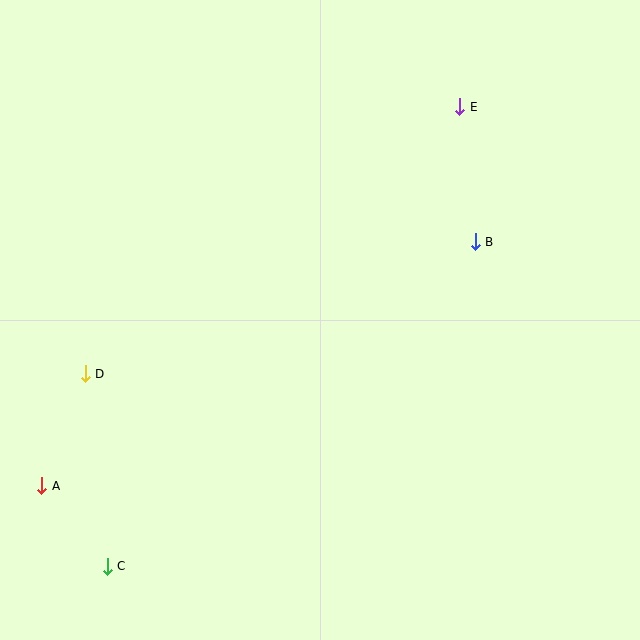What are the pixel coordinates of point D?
Point D is at (85, 374).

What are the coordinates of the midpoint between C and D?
The midpoint between C and D is at (96, 470).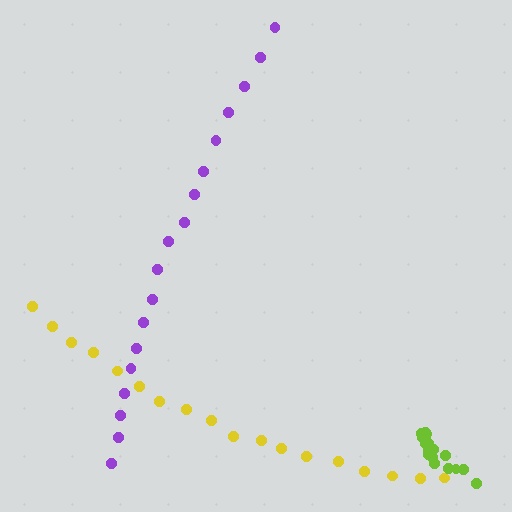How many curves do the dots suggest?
There are 3 distinct paths.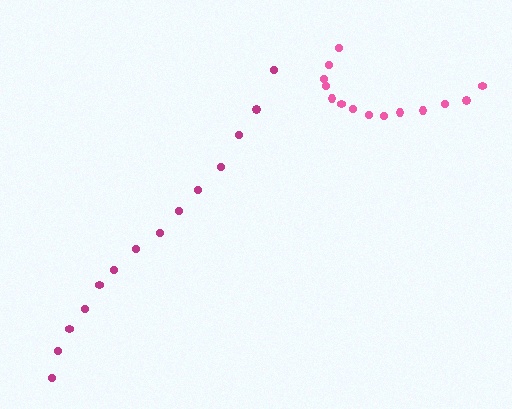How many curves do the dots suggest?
There are 2 distinct paths.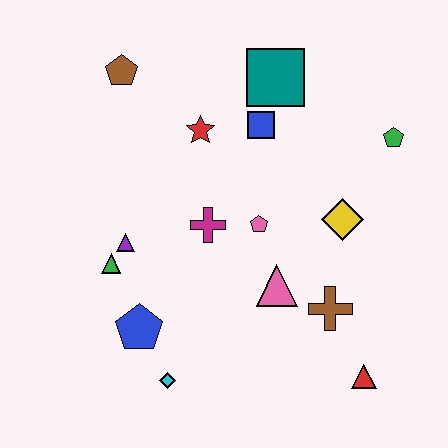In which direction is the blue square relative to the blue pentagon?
The blue square is above the blue pentagon.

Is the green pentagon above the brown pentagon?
No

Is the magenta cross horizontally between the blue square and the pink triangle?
No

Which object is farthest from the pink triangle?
The brown pentagon is farthest from the pink triangle.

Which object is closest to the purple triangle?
The green triangle is closest to the purple triangle.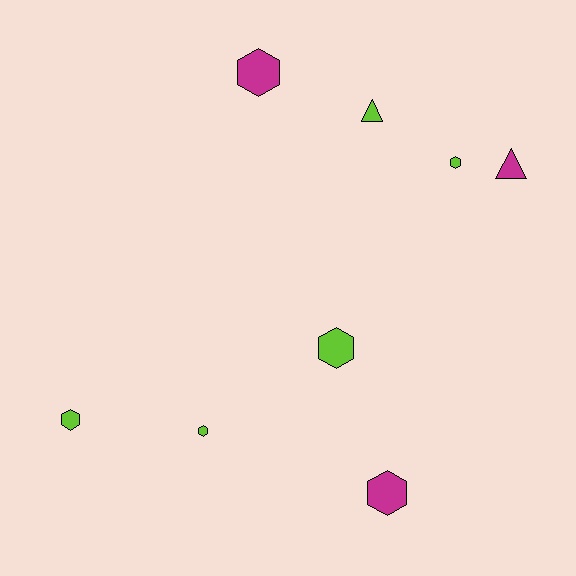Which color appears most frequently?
Lime, with 5 objects.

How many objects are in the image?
There are 8 objects.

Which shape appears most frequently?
Hexagon, with 6 objects.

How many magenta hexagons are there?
There are 2 magenta hexagons.